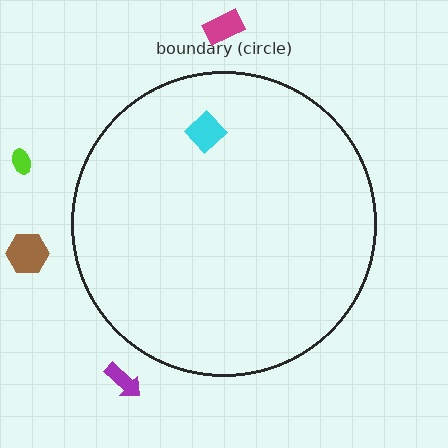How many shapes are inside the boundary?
1 inside, 4 outside.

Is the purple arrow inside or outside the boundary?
Outside.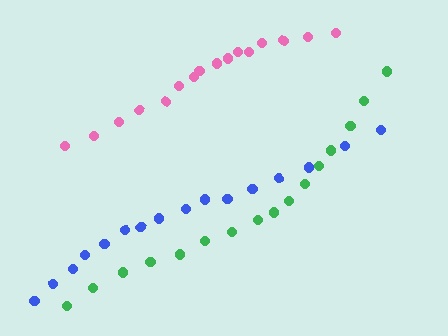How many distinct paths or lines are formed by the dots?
There are 3 distinct paths.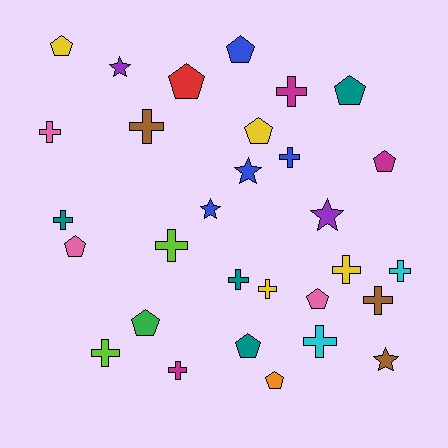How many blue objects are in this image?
There are 4 blue objects.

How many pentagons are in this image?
There are 11 pentagons.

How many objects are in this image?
There are 30 objects.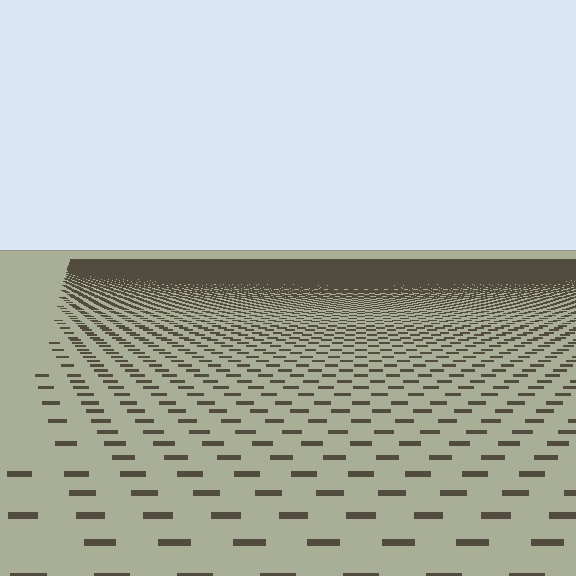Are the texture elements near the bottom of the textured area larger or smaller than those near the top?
Larger. Near the bottom, elements are closer to the viewer and appear at a bigger on-screen size.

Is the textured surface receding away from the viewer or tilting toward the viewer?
The surface is receding away from the viewer. Texture elements get smaller and denser toward the top.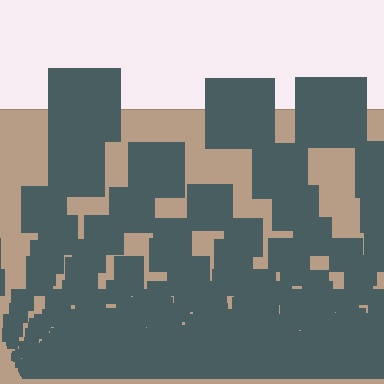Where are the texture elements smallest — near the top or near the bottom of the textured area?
Near the bottom.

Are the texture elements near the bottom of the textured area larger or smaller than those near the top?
Smaller. The gradient is inverted — elements near the bottom are smaller and denser.